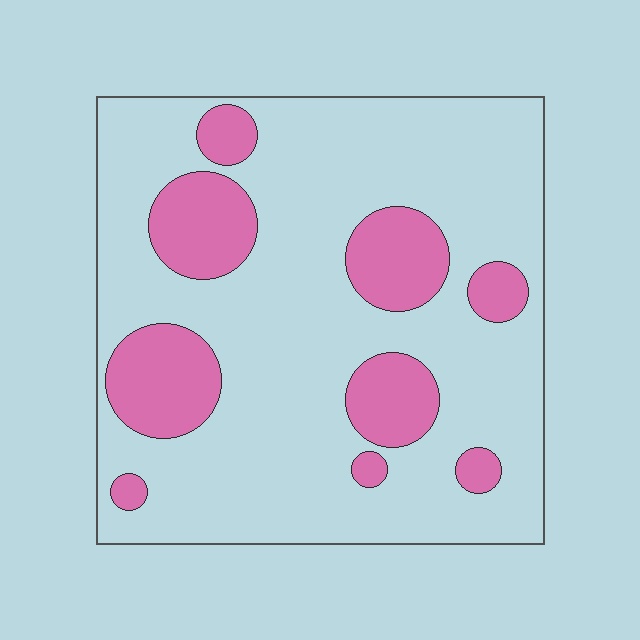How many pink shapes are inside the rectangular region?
9.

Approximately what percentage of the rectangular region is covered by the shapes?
Approximately 25%.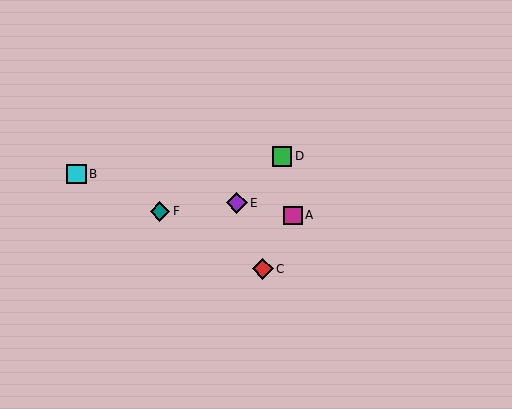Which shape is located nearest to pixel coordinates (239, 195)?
The purple diamond (labeled E) at (237, 203) is nearest to that location.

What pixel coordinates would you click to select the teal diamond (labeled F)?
Click at (160, 211) to select the teal diamond F.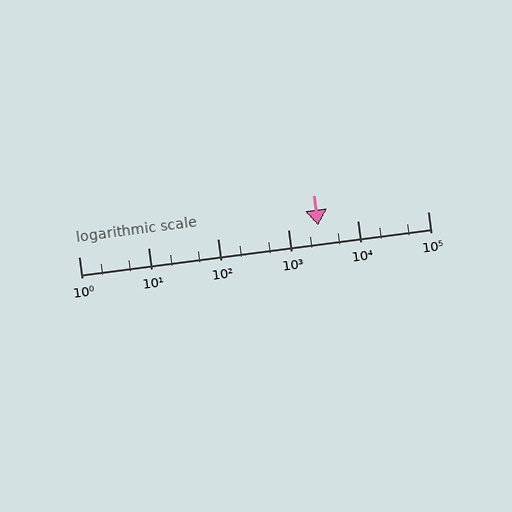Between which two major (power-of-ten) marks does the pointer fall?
The pointer is between 1000 and 10000.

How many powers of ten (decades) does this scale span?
The scale spans 5 decades, from 1 to 100000.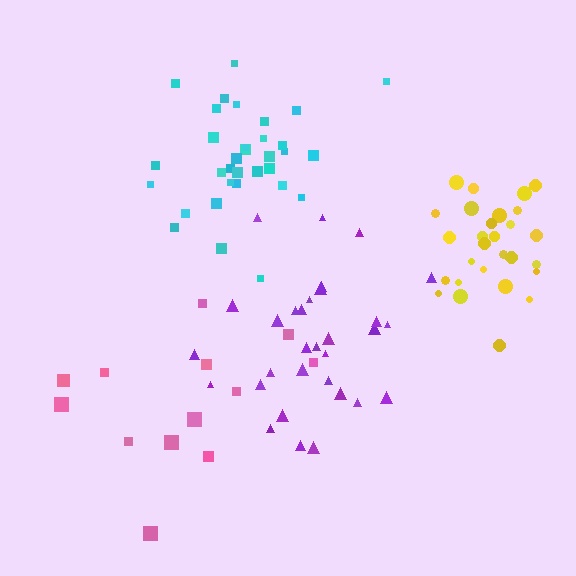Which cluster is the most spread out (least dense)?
Pink.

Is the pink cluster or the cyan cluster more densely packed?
Cyan.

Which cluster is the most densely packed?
Yellow.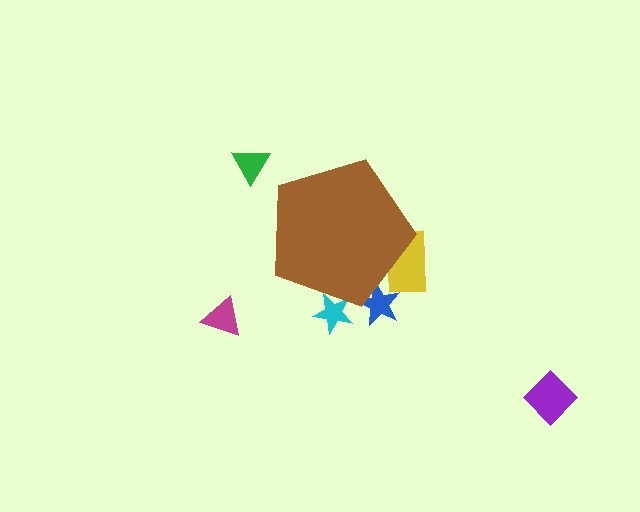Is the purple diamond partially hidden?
No, the purple diamond is fully visible.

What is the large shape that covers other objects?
A brown pentagon.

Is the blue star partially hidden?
Yes, the blue star is partially hidden behind the brown pentagon.